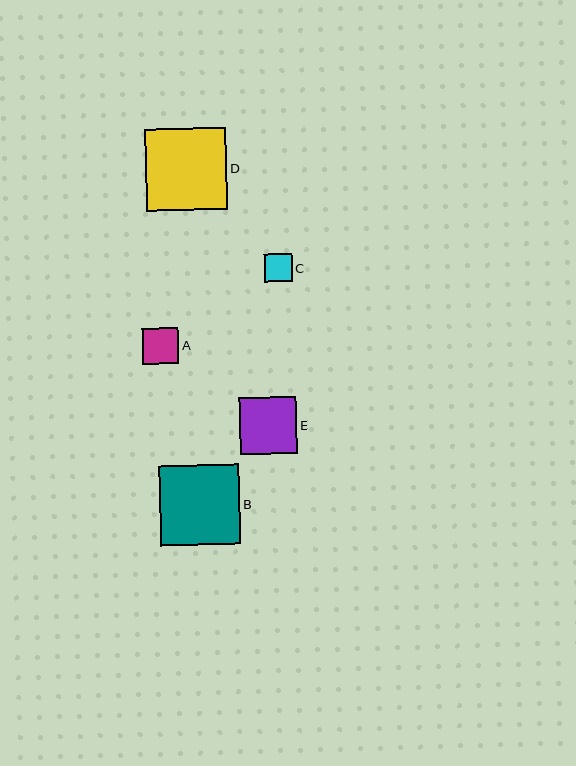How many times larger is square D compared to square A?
Square D is approximately 2.3 times the size of square A.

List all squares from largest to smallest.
From largest to smallest: D, B, E, A, C.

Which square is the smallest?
Square C is the smallest with a size of approximately 28 pixels.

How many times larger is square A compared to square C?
Square A is approximately 1.3 times the size of square C.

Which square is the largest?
Square D is the largest with a size of approximately 82 pixels.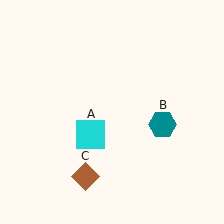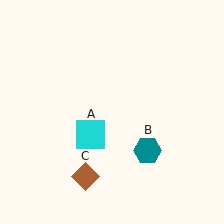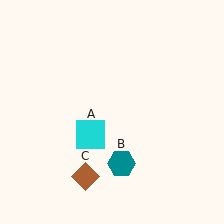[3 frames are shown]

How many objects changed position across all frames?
1 object changed position: teal hexagon (object B).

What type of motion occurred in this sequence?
The teal hexagon (object B) rotated clockwise around the center of the scene.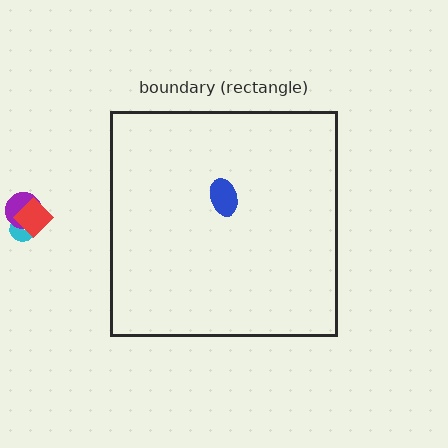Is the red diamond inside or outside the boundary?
Outside.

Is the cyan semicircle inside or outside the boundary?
Outside.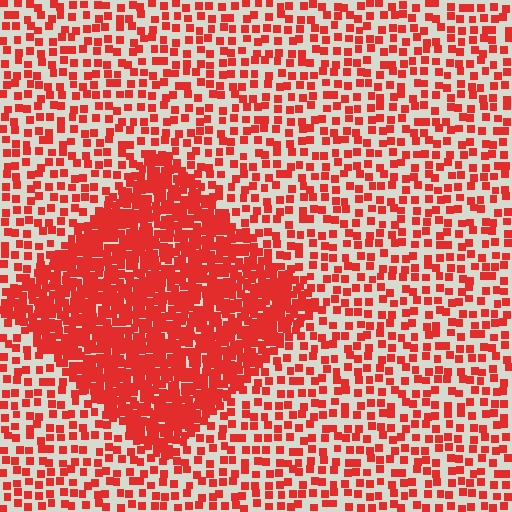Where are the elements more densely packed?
The elements are more densely packed inside the diamond boundary.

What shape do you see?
I see a diamond.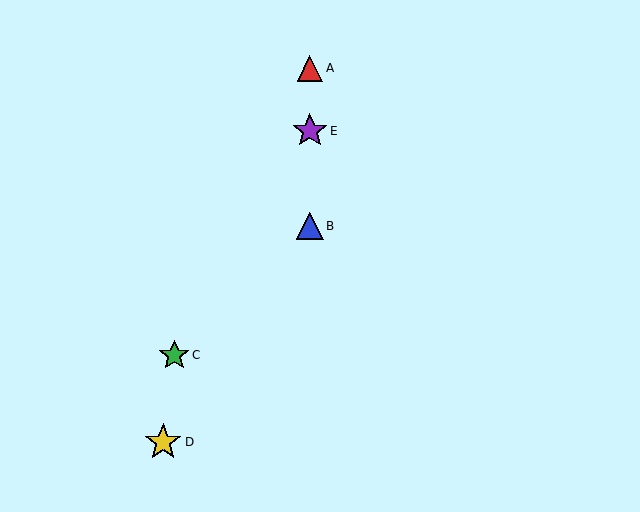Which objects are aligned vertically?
Objects A, B, E are aligned vertically.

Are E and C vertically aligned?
No, E is at x≈310 and C is at x≈174.